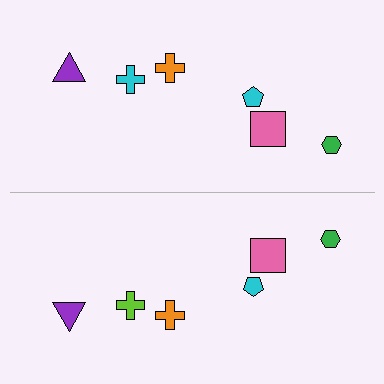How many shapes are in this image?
There are 12 shapes in this image.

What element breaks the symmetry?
The lime cross on the bottom side breaks the symmetry — its mirror counterpart is cyan.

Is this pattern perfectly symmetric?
No, the pattern is not perfectly symmetric. The lime cross on the bottom side breaks the symmetry — its mirror counterpart is cyan.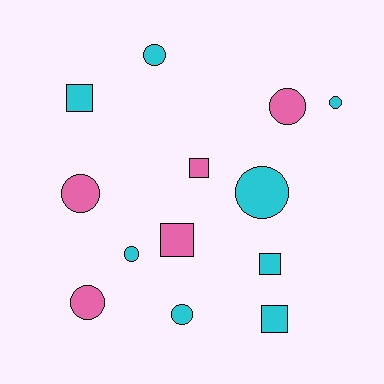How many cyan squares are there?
There are 3 cyan squares.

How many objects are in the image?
There are 13 objects.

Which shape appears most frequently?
Circle, with 8 objects.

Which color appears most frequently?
Cyan, with 8 objects.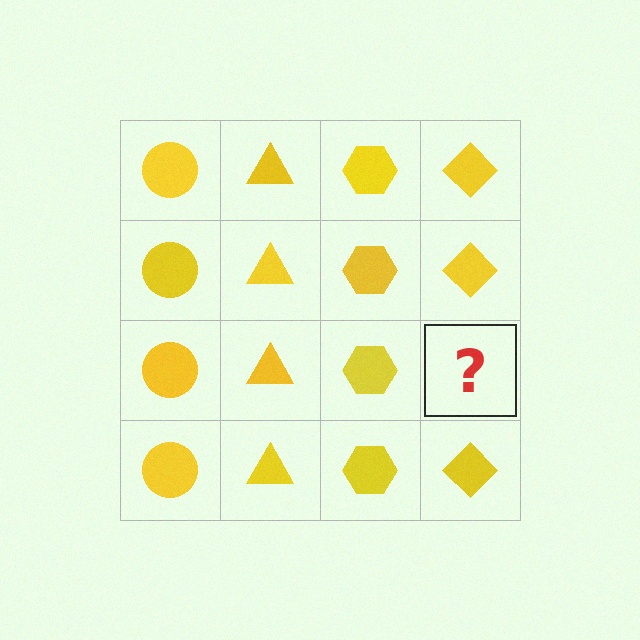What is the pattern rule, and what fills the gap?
The rule is that each column has a consistent shape. The gap should be filled with a yellow diamond.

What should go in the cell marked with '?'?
The missing cell should contain a yellow diamond.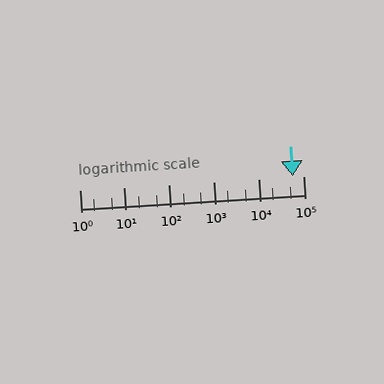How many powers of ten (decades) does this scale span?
The scale spans 5 decades, from 1 to 100000.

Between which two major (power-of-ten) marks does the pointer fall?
The pointer is between 10000 and 100000.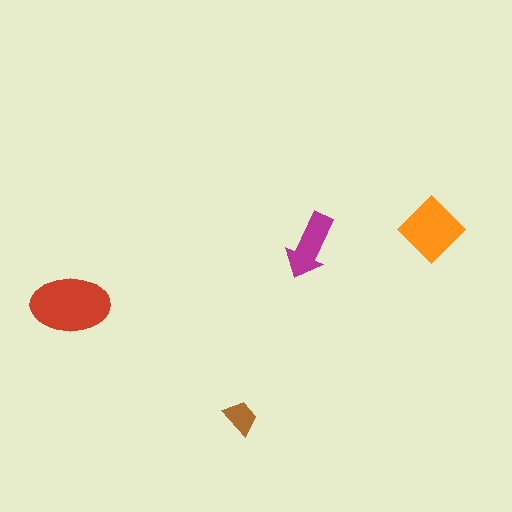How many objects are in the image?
There are 4 objects in the image.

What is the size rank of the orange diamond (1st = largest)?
2nd.